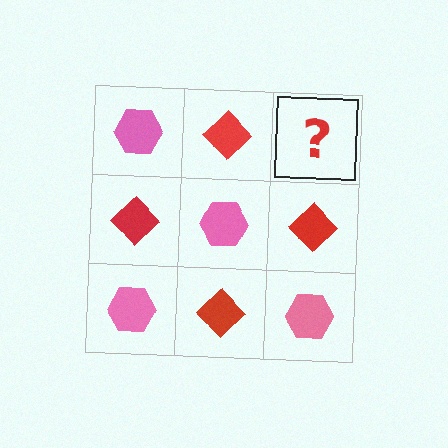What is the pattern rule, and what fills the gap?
The rule is that it alternates pink hexagon and red diamond in a checkerboard pattern. The gap should be filled with a pink hexagon.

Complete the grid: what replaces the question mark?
The question mark should be replaced with a pink hexagon.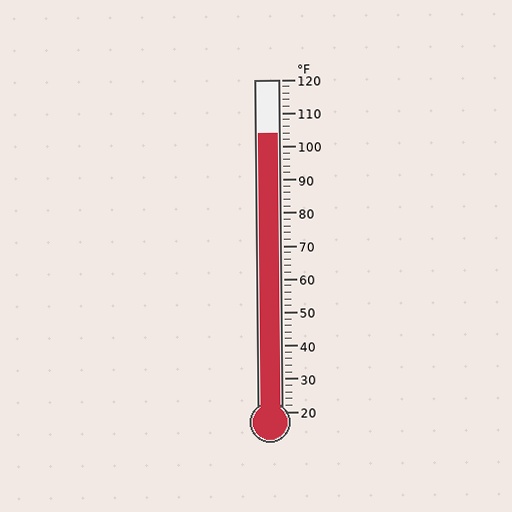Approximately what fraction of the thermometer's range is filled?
The thermometer is filled to approximately 85% of its range.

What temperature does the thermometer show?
The thermometer shows approximately 104°F.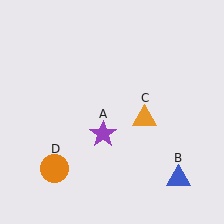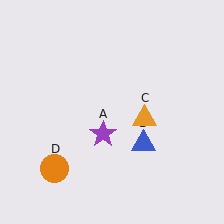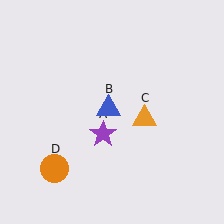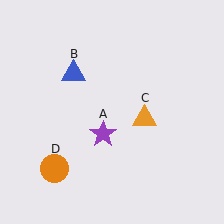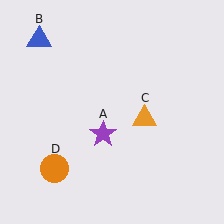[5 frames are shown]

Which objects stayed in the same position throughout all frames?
Purple star (object A) and orange triangle (object C) and orange circle (object D) remained stationary.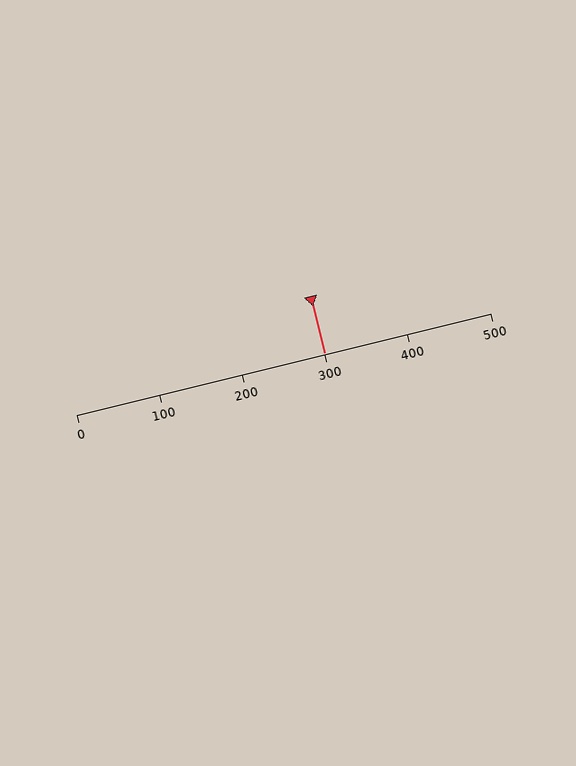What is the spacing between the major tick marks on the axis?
The major ticks are spaced 100 apart.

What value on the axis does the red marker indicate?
The marker indicates approximately 300.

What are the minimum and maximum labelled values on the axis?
The axis runs from 0 to 500.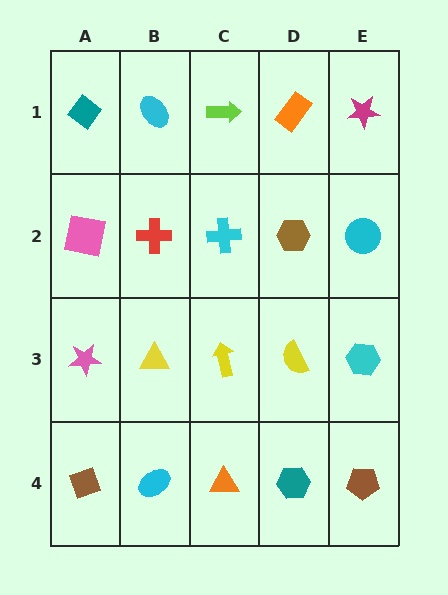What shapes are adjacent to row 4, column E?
A cyan hexagon (row 3, column E), a teal hexagon (row 4, column D).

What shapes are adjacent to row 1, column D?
A brown hexagon (row 2, column D), a lime arrow (row 1, column C), a magenta star (row 1, column E).